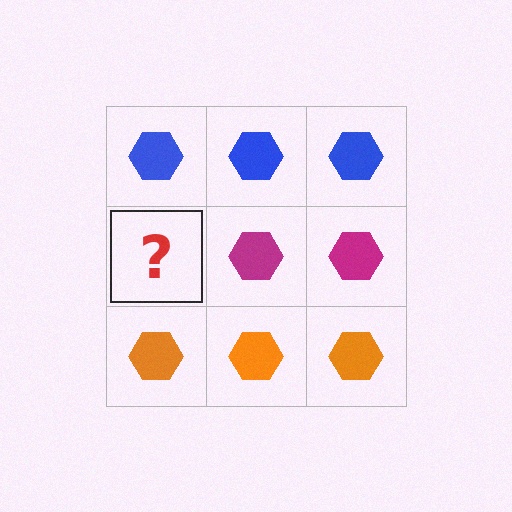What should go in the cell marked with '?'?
The missing cell should contain a magenta hexagon.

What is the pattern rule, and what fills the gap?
The rule is that each row has a consistent color. The gap should be filled with a magenta hexagon.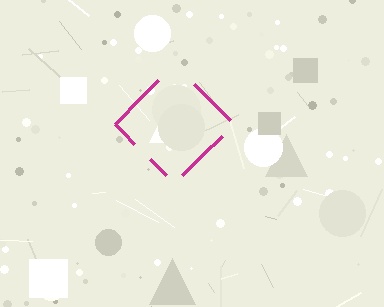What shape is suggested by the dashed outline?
The dashed outline suggests a diamond.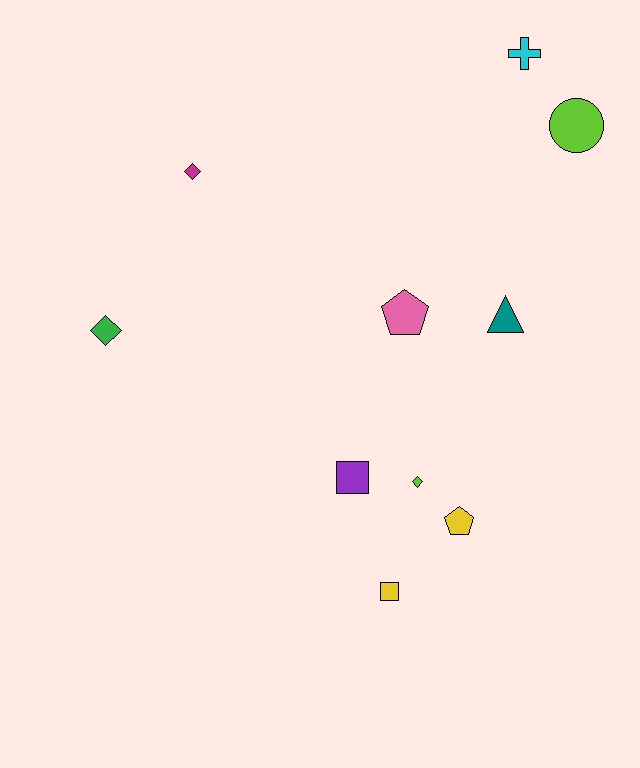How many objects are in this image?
There are 10 objects.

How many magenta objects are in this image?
There is 1 magenta object.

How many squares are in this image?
There are 2 squares.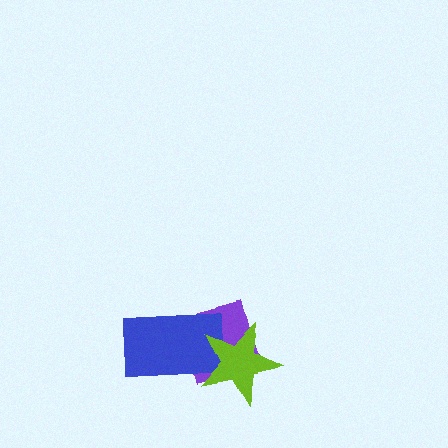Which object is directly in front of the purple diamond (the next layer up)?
The blue rectangle is directly in front of the purple diamond.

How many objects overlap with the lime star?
2 objects overlap with the lime star.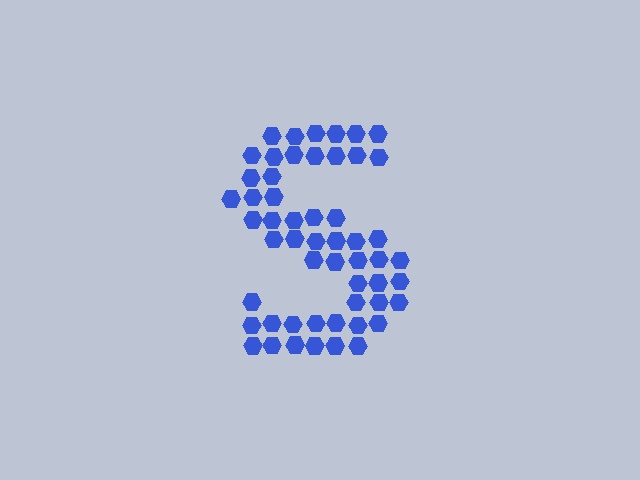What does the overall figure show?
The overall figure shows the letter S.